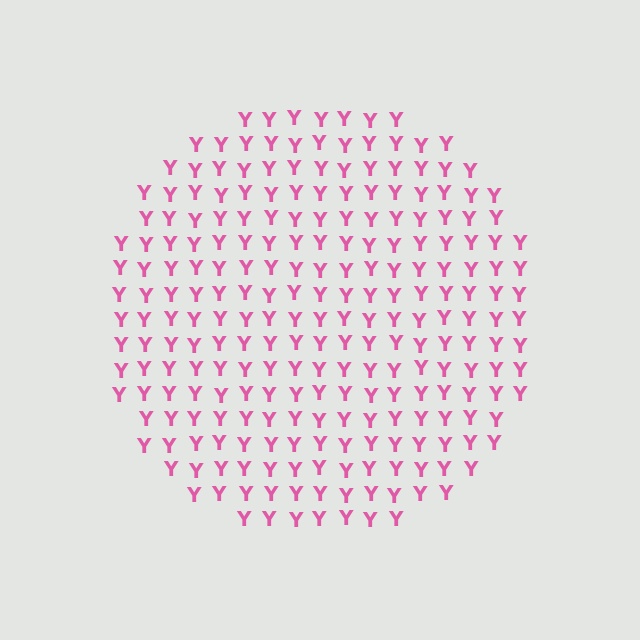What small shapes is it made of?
It is made of small letter Y's.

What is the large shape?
The large shape is a circle.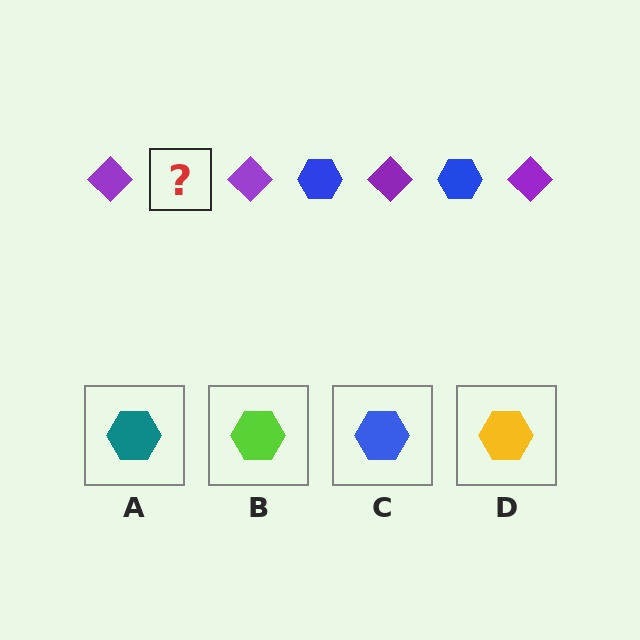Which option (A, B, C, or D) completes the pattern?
C.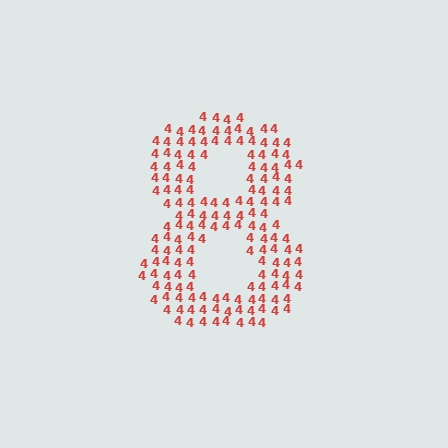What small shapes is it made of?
It is made of small digit 4's.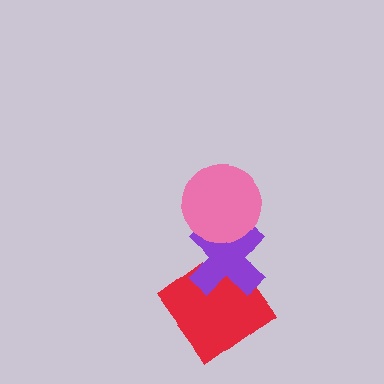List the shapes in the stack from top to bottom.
From top to bottom: the pink circle, the purple cross, the red diamond.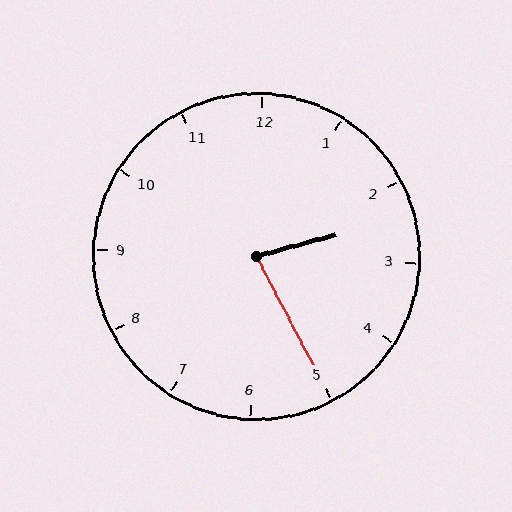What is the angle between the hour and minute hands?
Approximately 78 degrees.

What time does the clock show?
2:25.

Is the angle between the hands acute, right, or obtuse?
It is acute.